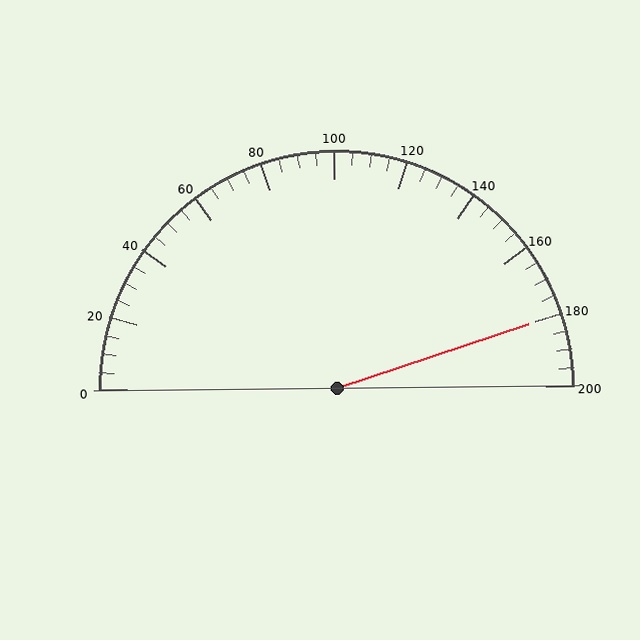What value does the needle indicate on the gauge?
The needle indicates approximately 180.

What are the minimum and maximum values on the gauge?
The gauge ranges from 0 to 200.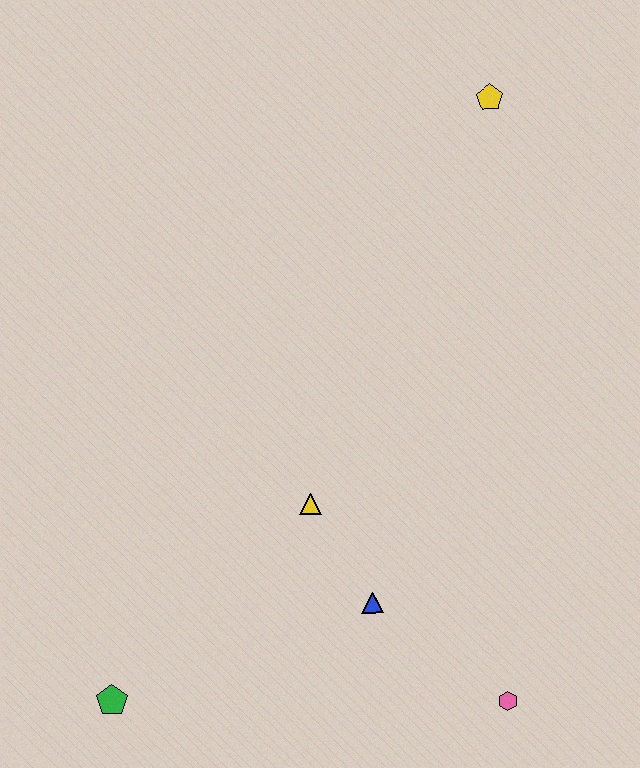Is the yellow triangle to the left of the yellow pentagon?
Yes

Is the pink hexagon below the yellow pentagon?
Yes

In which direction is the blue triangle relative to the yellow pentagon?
The blue triangle is below the yellow pentagon.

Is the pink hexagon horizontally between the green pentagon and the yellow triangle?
No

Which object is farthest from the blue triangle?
The yellow pentagon is farthest from the blue triangle.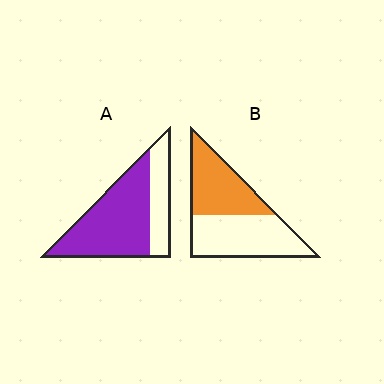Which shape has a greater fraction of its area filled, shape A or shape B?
Shape A.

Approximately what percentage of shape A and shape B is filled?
A is approximately 70% and B is approximately 45%.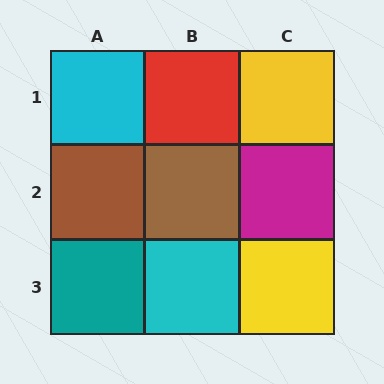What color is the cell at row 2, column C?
Magenta.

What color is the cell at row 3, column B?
Cyan.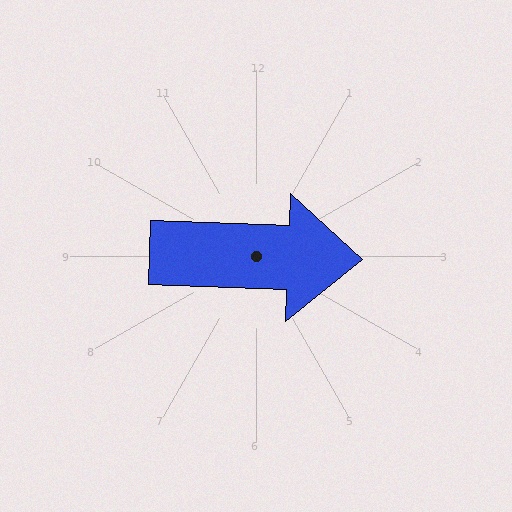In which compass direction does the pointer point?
East.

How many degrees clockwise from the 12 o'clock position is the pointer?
Approximately 92 degrees.